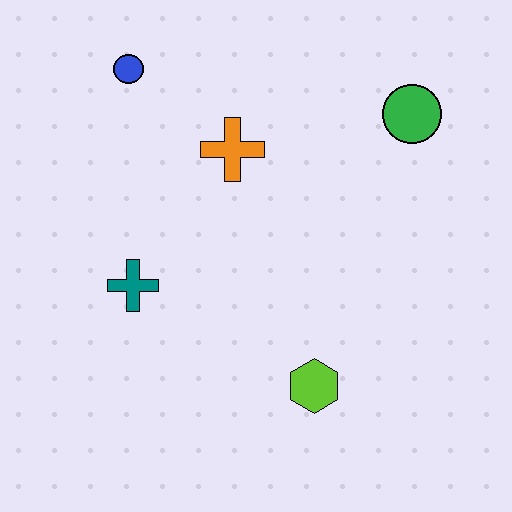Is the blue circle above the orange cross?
Yes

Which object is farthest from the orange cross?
The lime hexagon is farthest from the orange cross.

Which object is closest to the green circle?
The orange cross is closest to the green circle.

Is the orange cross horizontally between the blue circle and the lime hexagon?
Yes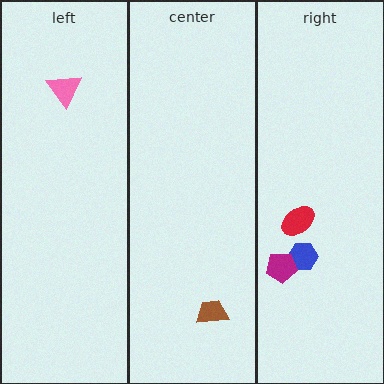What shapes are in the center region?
The brown trapezoid.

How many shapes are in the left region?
1.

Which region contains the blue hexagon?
The right region.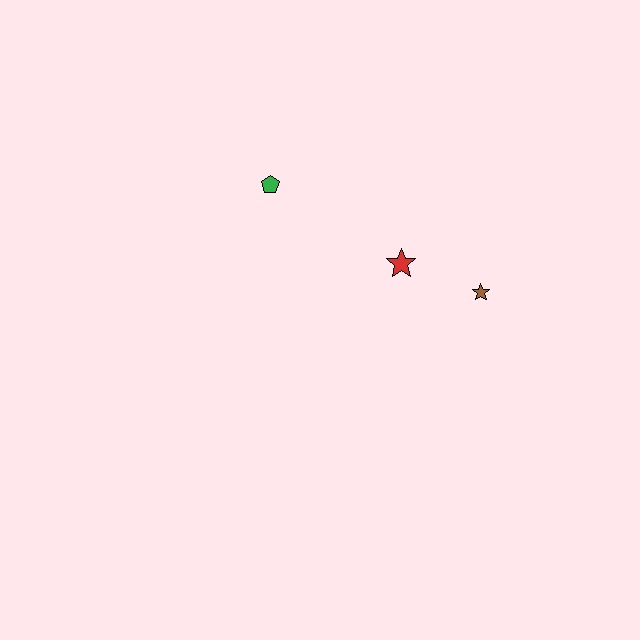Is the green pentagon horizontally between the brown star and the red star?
No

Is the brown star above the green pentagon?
No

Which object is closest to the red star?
The brown star is closest to the red star.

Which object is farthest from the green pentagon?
The brown star is farthest from the green pentagon.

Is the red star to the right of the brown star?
No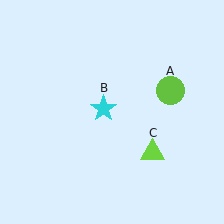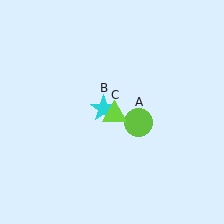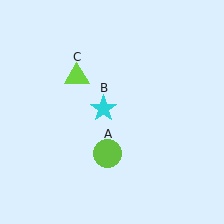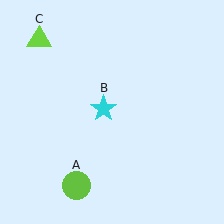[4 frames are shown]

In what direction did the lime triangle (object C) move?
The lime triangle (object C) moved up and to the left.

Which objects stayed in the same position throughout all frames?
Cyan star (object B) remained stationary.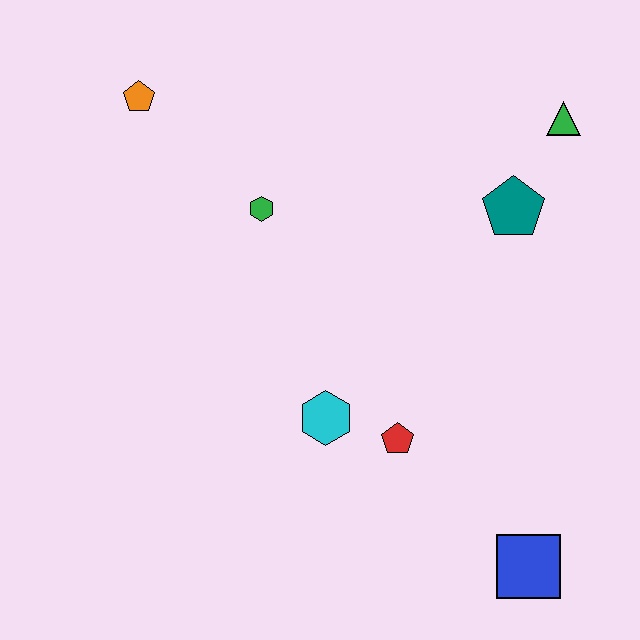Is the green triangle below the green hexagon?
No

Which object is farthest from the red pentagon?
The orange pentagon is farthest from the red pentagon.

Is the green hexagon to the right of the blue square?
No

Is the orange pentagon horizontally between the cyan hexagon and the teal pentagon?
No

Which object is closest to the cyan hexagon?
The red pentagon is closest to the cyan hexagon.